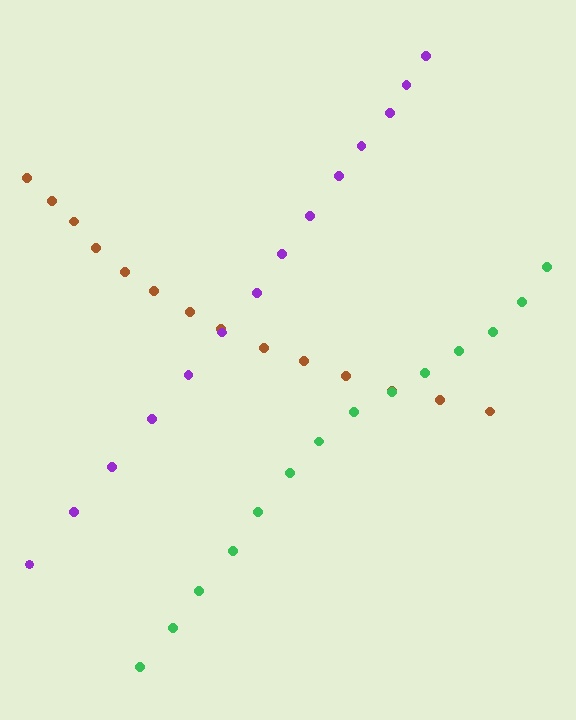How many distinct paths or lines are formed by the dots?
There are 3 distinct paths.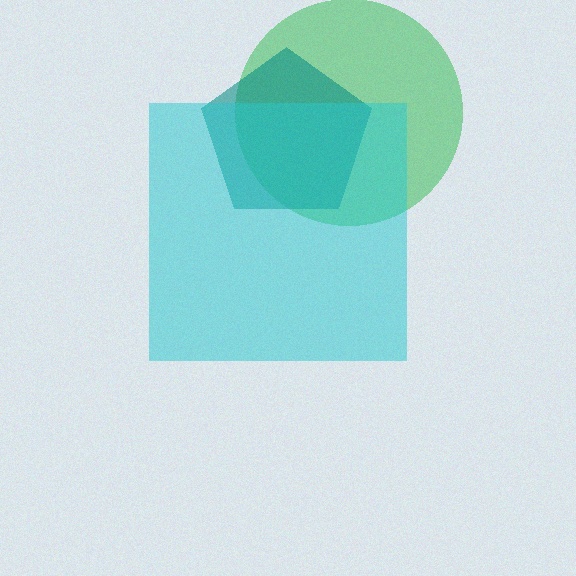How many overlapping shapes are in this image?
There are 3 overlapping shapes in the image.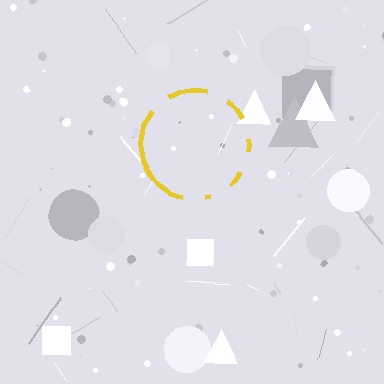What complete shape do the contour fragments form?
The contour fragments form a circle.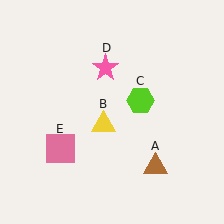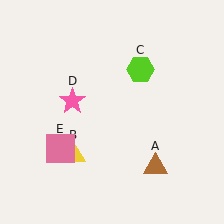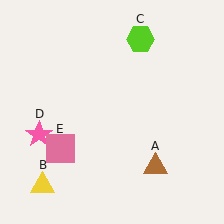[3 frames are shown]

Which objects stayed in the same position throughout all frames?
Brown triangle (object A) and pink square (object E) remained stationary.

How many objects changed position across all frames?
3 objects changed position: yellow triangle (object B), lime hexagon (object C), pink star (object D).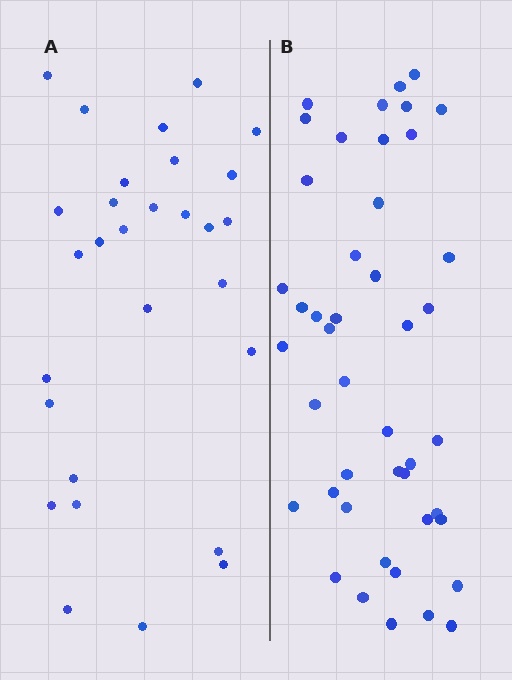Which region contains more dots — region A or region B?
Region B (the right region) has more dots.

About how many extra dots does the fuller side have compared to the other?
Region B has approximately 15 more dots than region A.